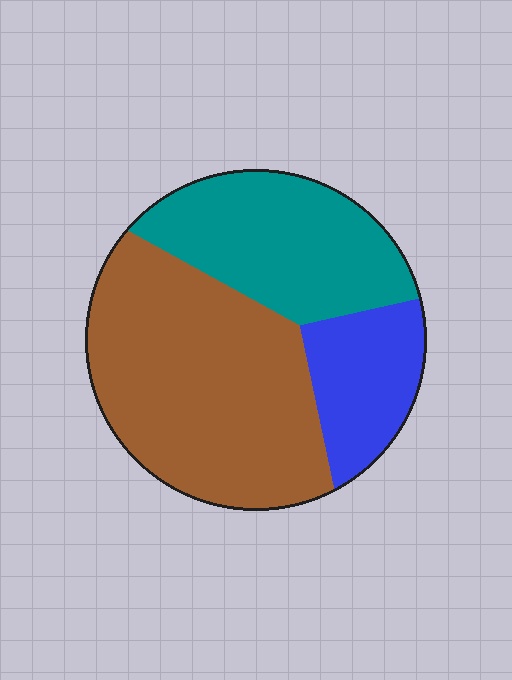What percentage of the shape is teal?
Teal covers around 30% of the shape.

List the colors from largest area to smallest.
From largest to smallest: brown, teal, blue.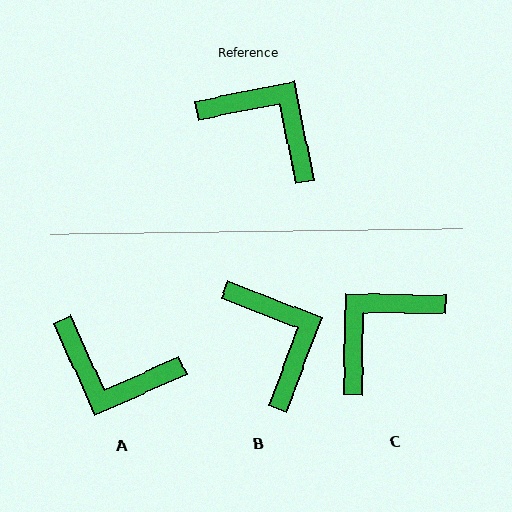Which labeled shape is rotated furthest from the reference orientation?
A, about 167 degrees away.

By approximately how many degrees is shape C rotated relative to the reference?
Approximately 78 degrees counter-clockwise.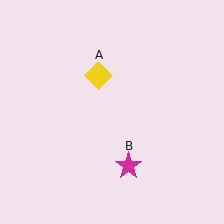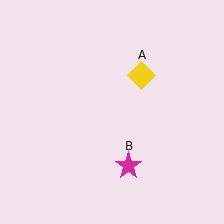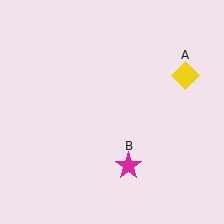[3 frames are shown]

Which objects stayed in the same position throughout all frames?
Magenta star (object B) remained stationary.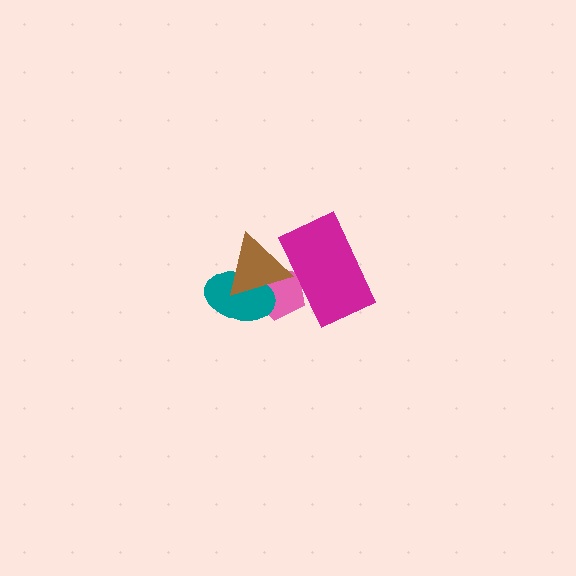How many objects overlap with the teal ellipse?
2 objects overlap with the teal ellipse.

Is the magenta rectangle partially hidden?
Yes, it is partially covered by another shape.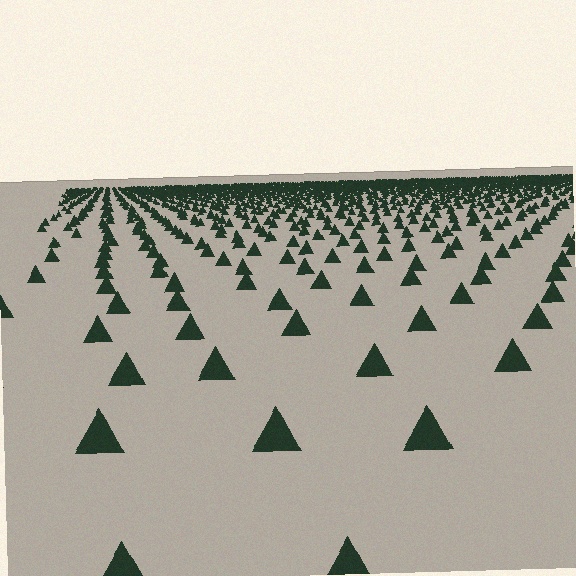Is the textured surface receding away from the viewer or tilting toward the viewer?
The surface is receding away from the viewer. Texture elements get smaller and denser toward the top.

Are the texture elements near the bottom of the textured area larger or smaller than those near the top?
Larger. Near the bottom, elements are closer to the viewer and appear at a bigger on-screen size.